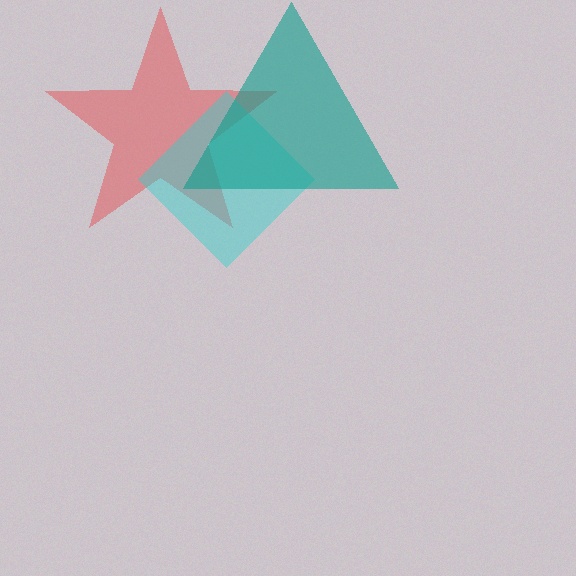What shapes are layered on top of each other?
The layered shapes are: a red star, a cyan diamond, a teal triangle.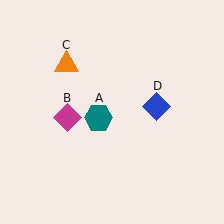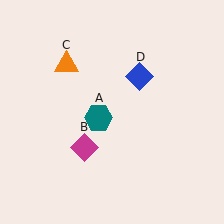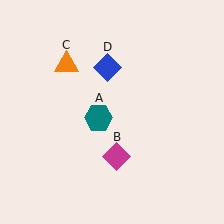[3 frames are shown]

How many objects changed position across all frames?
2 objects changed position: magenta diamond (object B), blue diamond (object D).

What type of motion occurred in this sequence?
The magenta diamond (object B), blue diamond (object D) rotated counterclockwise around the center of the scene.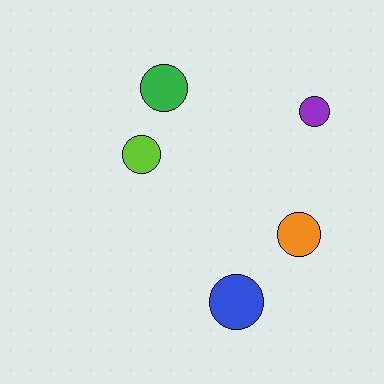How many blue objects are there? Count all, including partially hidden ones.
There is 1 blue object.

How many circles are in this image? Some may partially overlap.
There are 5 circles.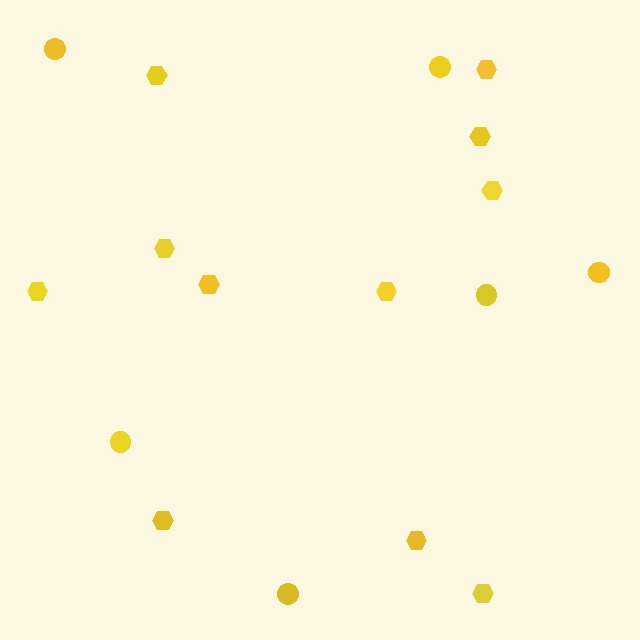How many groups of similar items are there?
There are 2 groups: one group of hexagons (11) and one group of circles (6).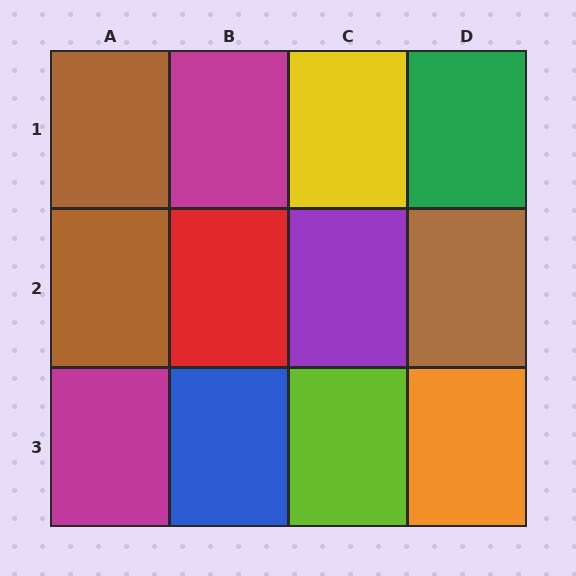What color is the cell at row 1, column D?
Green.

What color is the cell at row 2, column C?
Purple.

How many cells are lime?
1 cell is lime.